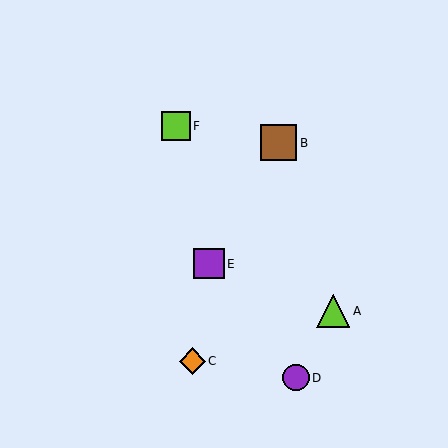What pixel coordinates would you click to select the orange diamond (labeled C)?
Click at (192, 361) to select the orange diamond C.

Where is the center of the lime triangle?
The center of the lime triangle is at (333, 311).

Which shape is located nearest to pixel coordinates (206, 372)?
The orange diamond (labeled C) at (192, 361) is nearest to that location.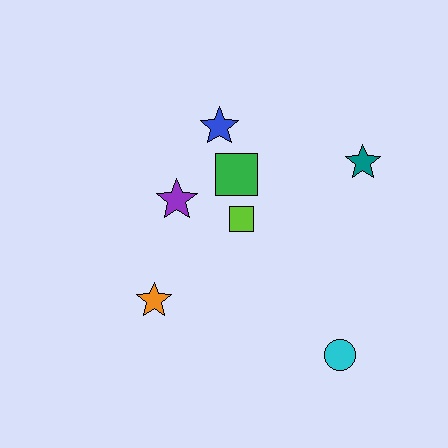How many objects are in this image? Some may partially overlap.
There are 7 objects.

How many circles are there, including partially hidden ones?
There is 1 circle.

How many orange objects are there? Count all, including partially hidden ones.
There is 1 orange object.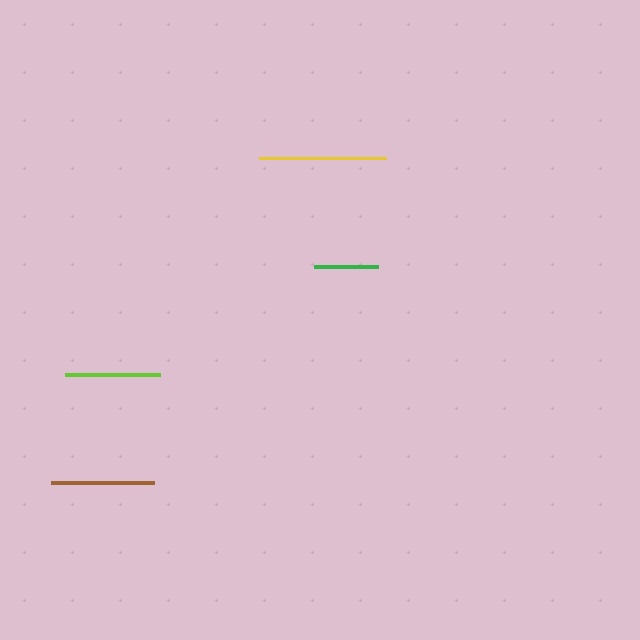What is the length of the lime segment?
The lime segment is approximately 95 pixels long.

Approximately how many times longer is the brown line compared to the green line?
The brown line is approximately 1.6 times the length of the green line.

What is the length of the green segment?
The green segment is approximately 64 pixels long.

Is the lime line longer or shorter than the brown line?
The brown line is longer than the lime line.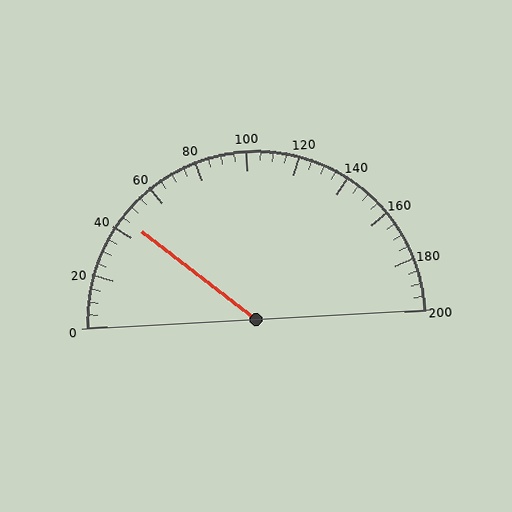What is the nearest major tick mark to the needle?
The nearest major tick mark is 40.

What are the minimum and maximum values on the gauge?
The gauge ranges from 0 to 200.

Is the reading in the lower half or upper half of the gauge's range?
The reading is in the lower half of the range (0 to 200).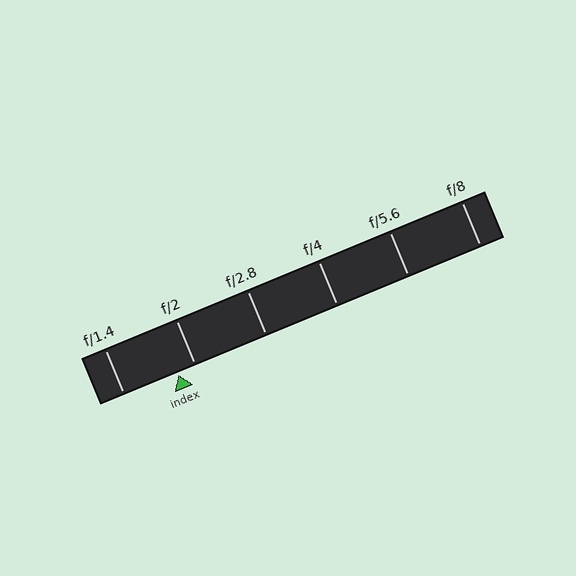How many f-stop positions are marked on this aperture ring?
There are 6 f-stop positions marked.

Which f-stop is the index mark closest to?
The index mark is closest to f/2.